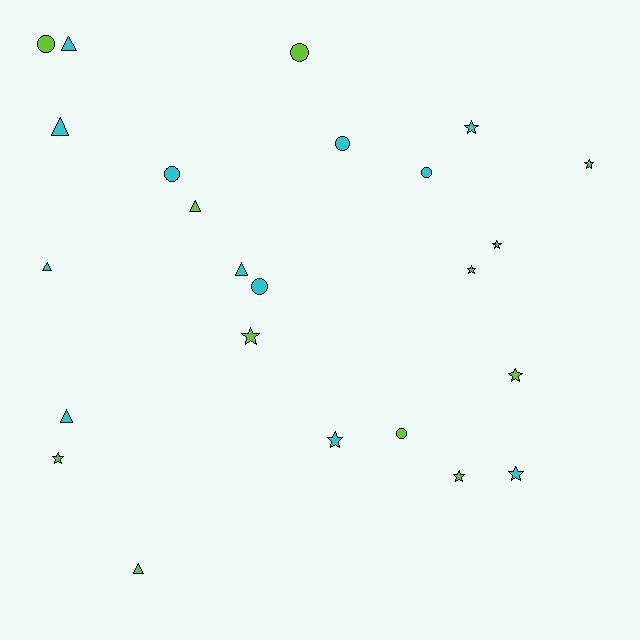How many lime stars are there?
There are 5 lime stars.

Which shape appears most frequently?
Star, with 10 objects.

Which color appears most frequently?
Cyan, with 14 objects.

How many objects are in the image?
There are 24 objects.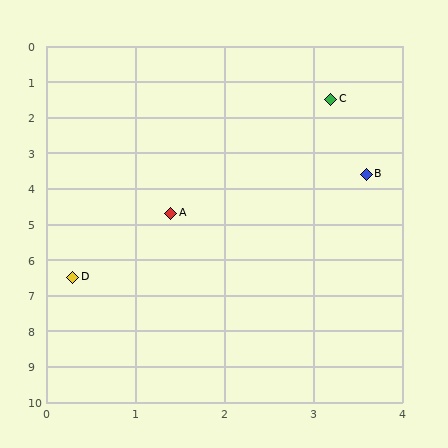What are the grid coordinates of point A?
Point A is at approximately (1.4, 4.7).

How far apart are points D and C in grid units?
Points D and C are about 5.8 grid units apart.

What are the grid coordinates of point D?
Point D is at approximately (0.3, 6.5).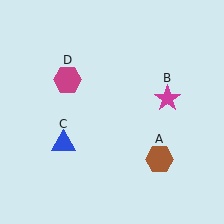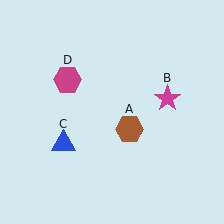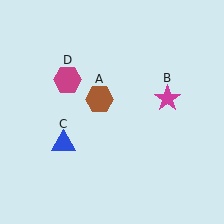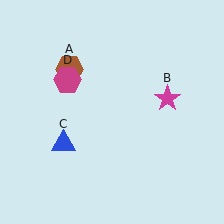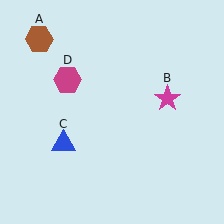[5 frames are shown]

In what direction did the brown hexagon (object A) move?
The brown hexagon (object A) moved up and to the left.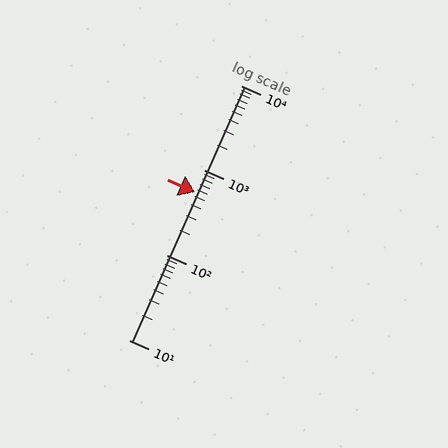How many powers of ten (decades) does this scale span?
The scale spans 3 decades, from 10 to 10000.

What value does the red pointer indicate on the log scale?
The pointer indicates approximately 560.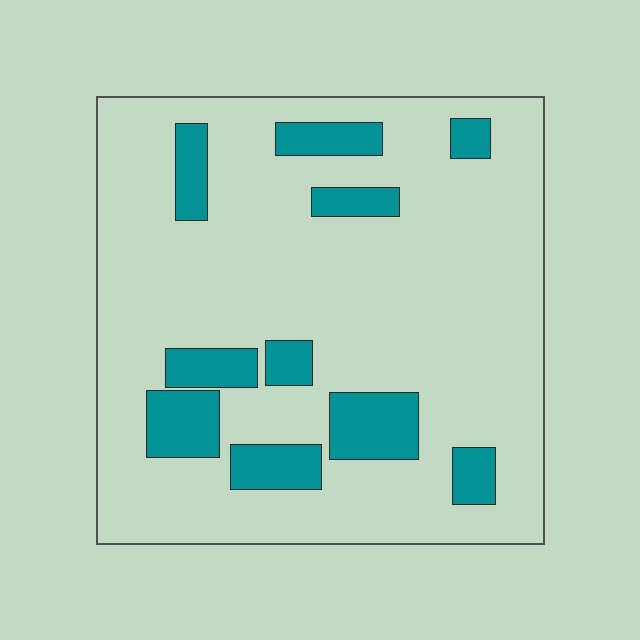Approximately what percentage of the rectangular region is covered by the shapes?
Approximately 15%.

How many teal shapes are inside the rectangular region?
10.